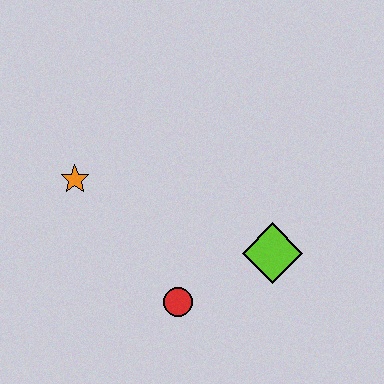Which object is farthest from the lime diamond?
The orange star is farthest from the lime diamond.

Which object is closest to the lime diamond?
The red circle is closest to the lime diamond.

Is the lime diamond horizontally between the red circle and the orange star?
No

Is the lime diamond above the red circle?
Yes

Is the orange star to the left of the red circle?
Yes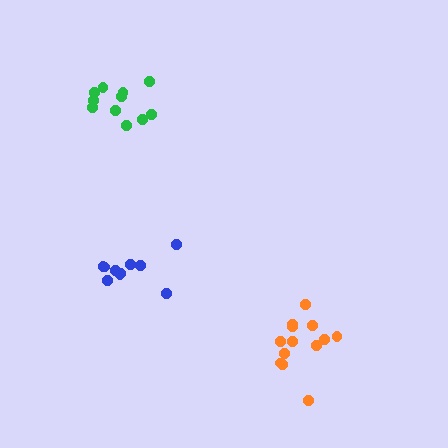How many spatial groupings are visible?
There are 3 spatial groupings.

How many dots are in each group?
Group 1: 11 dots, Group 2: 13 dots, Group 3: 10 dots (34 total).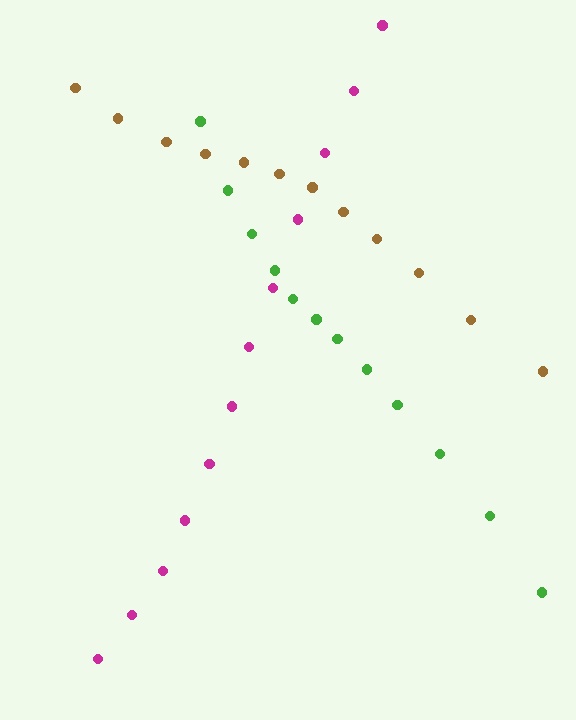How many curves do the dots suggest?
There are 3 distinct paths.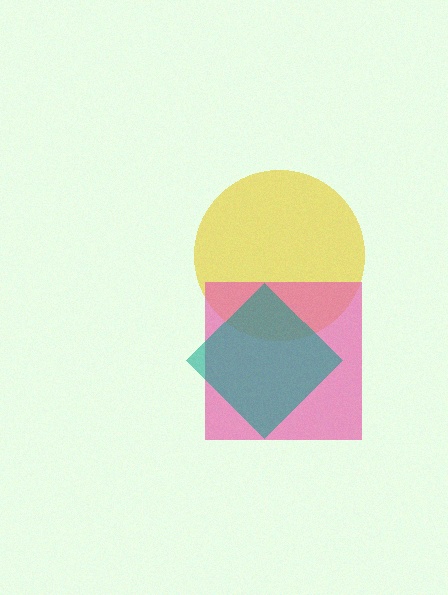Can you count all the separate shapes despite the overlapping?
Yes, there are 3 separate shapes.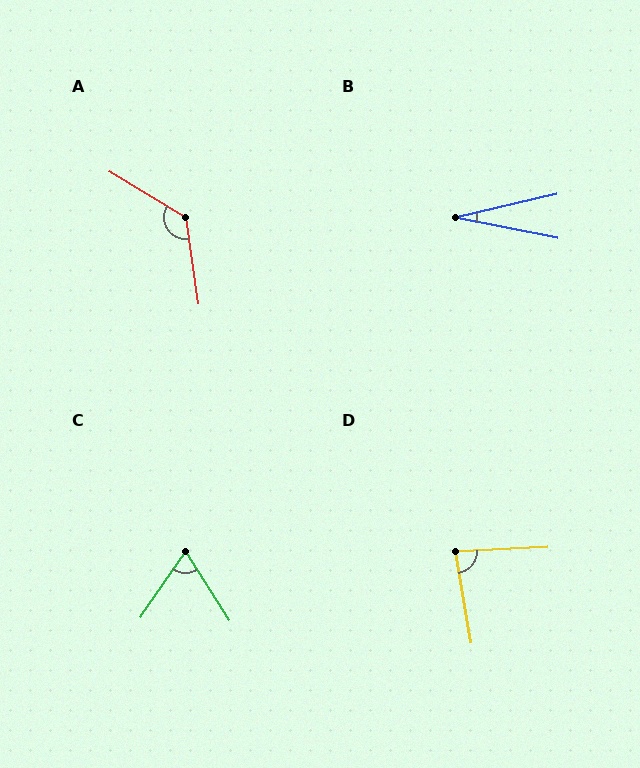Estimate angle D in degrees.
Approximately 84 degrees.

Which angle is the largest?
A, at approximately 129 degrees.